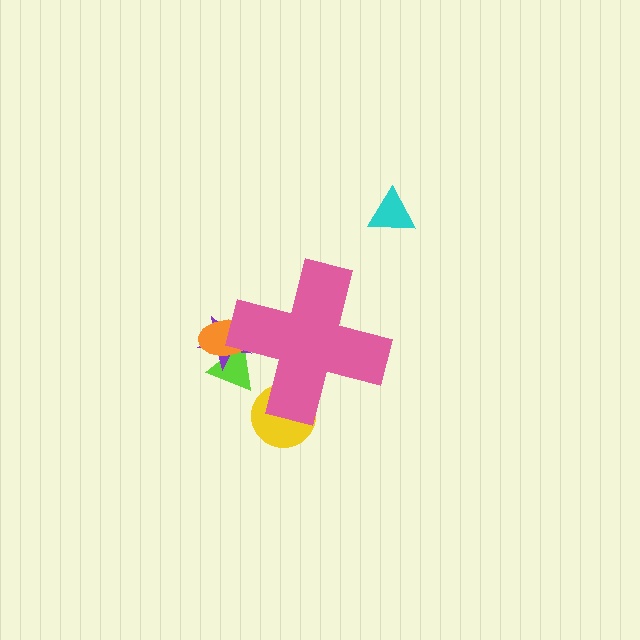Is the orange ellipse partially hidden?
Yes, the orange ellipse is partially hidden behind the pink cross.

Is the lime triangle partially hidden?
Yes, the lime triangle is partially hidden behind the pink cross.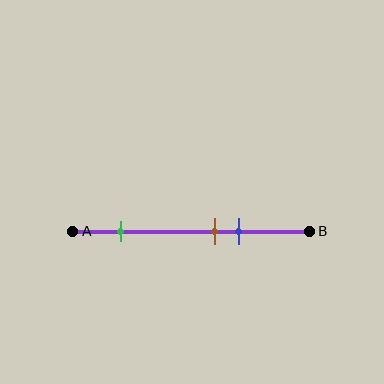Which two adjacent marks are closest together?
The brown and blue marks are the closest adjacent pair.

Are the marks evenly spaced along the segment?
No, the marks are not evenly spaced.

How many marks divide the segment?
There are 3 marks dividing the segment.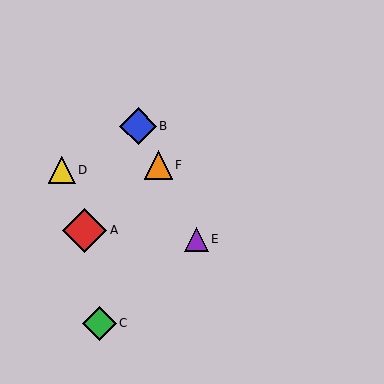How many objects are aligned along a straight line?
3 objects (B, E, F) are aligned along a straight line.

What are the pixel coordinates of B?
Object B is at (138, 126).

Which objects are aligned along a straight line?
Objects B, E, F are aligned along a straight line.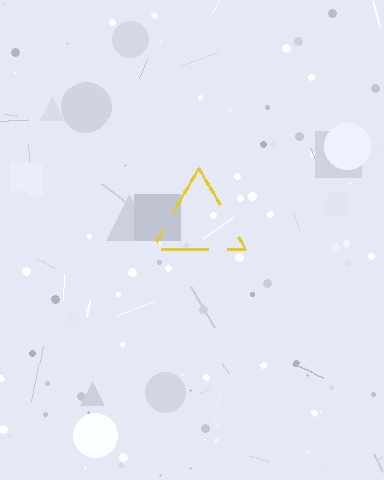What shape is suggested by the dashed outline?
The dashed outline suggests a triangle.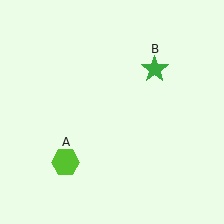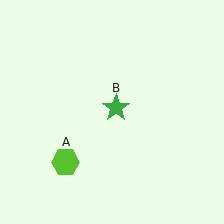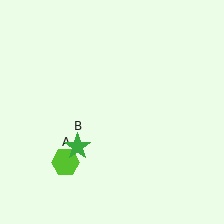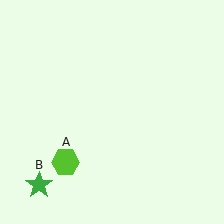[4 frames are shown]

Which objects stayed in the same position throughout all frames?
Lime hexagon (object A) remained stationary.